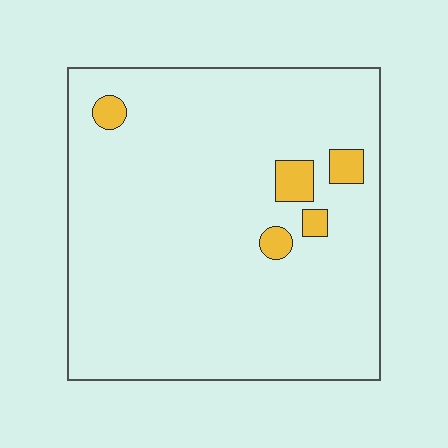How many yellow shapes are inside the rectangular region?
5.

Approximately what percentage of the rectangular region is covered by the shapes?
Approximately 5%.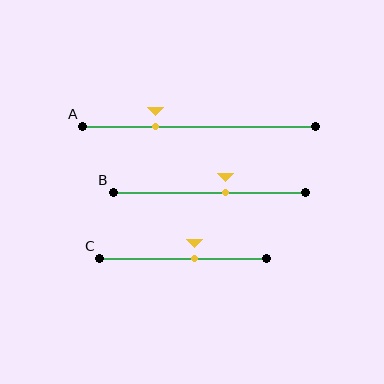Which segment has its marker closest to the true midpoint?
Segment C has its marker closest to the true midpoint.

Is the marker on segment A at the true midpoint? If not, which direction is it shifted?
No, the marker on segment A is shifted to the left by about 19% of the segment length.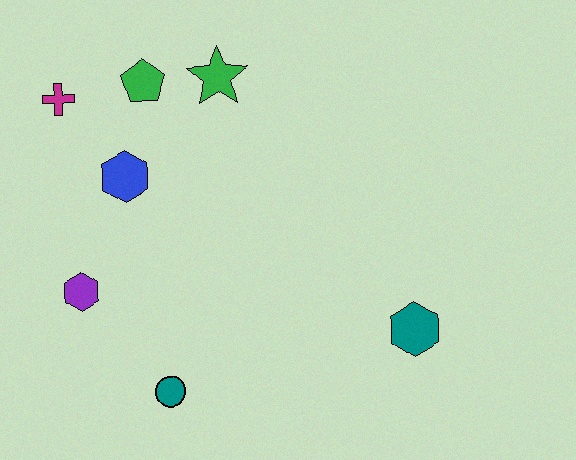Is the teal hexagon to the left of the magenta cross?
No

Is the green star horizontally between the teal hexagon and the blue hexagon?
Yes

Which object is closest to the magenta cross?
The green pentagon is closest to the magenta cross.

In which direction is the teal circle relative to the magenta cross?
The teal circle is below the magenta cross.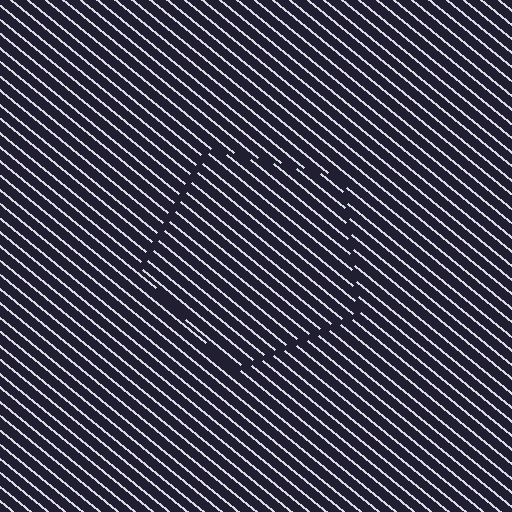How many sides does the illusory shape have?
5 sides — the line-ends trace a pentagon.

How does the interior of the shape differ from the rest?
The interior of the shape contains the same grating, shifted by half a period — the contour is defined by the phase discontinuity where line-ends from the inner and outer gratings abut.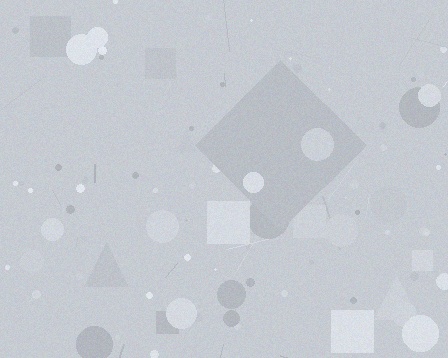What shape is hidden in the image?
A diamond is hidden in the image.